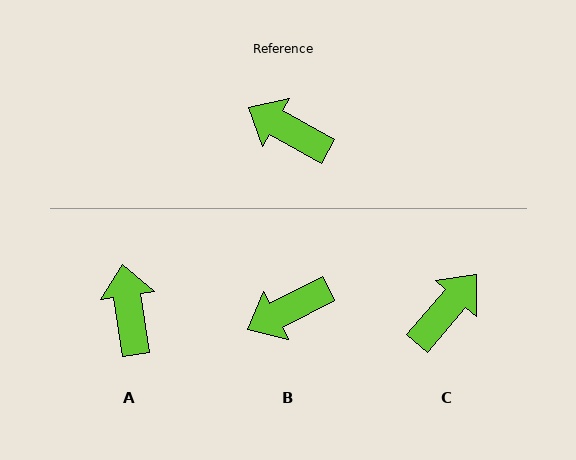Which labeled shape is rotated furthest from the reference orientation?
C, about 102 degrees away.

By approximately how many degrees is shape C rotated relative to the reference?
Approximately 102 degrees clockwise.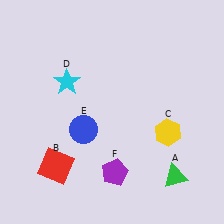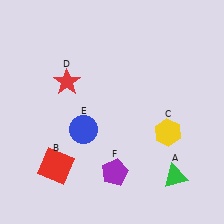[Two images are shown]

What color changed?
The star (D) changed from cyan in Image 1 to red in Image 2.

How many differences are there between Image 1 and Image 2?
There is 1 difference between the two images.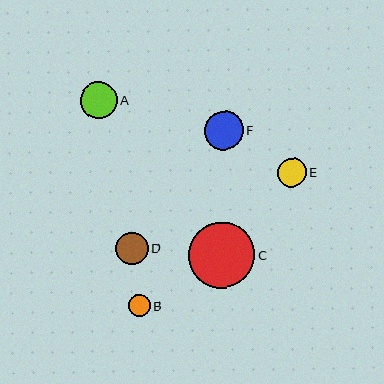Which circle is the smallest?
Circle B is the smallest with a size of approximately 22 pixels.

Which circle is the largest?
Circle C is the largest with a size of approximately 66 pixels.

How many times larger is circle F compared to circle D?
Circle F is approximately 1.2 times the size of circle D.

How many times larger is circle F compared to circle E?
Circle F is approximately 1.4 times the size of circle E.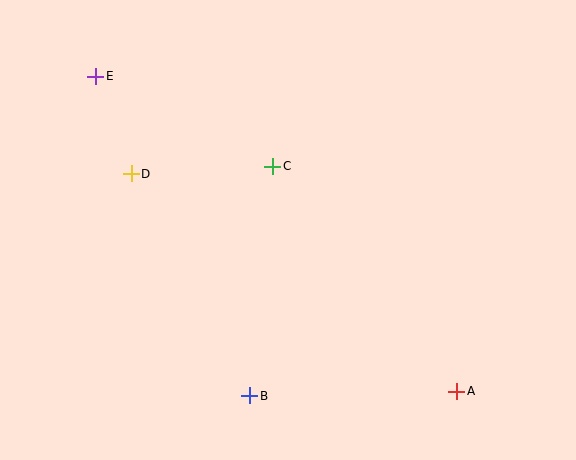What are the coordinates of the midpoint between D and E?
The midpoint between D and E is at (113, 125).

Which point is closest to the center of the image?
Point C at (273, 166) is closest to the center.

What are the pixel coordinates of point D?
Point D is at (131, 174).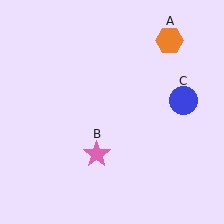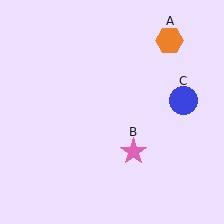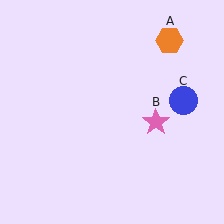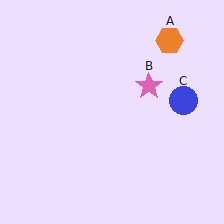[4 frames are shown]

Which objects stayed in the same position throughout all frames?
Orange hexagon (object A) and blue circle (object C) remained stationary.